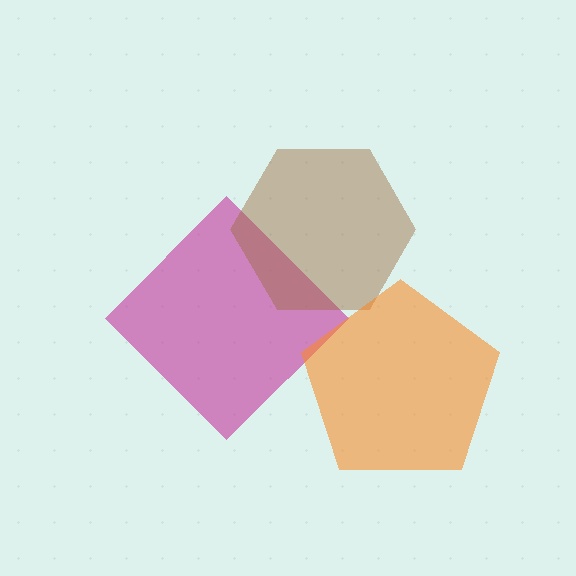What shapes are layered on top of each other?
The layered shapes are: a magenta diamond, a brown hexagon, an orange pentagon.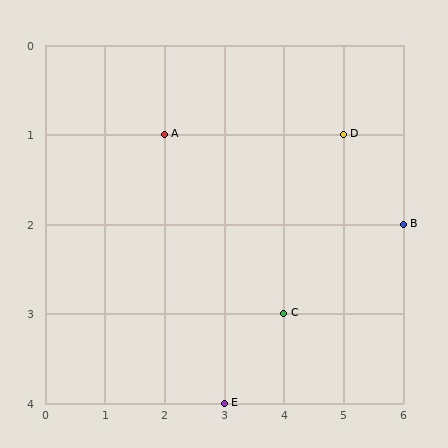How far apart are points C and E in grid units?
Points C and E are 1 column and 1 row apart (about 1.4 grid units diagonally).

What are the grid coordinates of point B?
Point B is at grid coordinates (6, 2).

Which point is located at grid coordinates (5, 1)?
Point D is at (5, 1).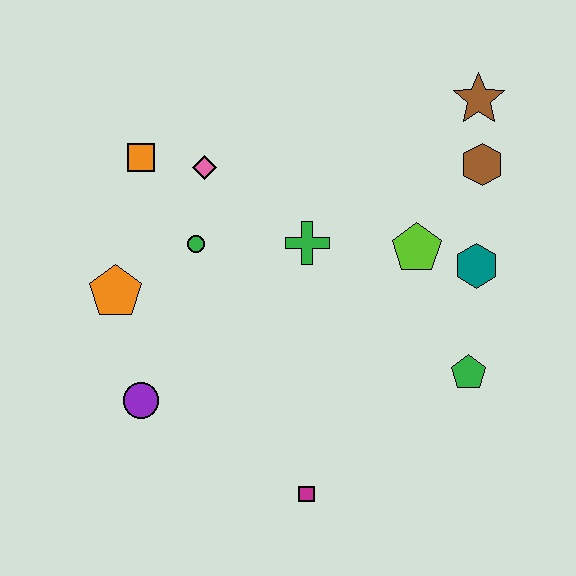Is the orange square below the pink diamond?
No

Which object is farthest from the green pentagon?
The orange square is farthest from the green pentagon.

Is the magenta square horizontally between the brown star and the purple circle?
Yes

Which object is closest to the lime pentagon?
The teal hexagon is closest to the lime pentagon.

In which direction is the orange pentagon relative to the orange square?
The orange pentagon is below the orange square.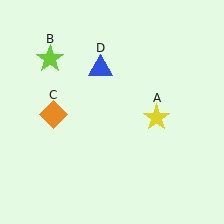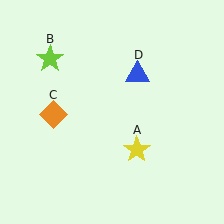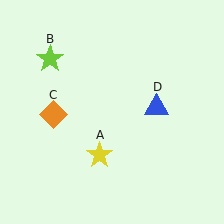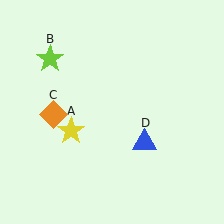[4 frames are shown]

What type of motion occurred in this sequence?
The yellow star (object A), blue triangle (object D) rotated clockwise around the center of the scene.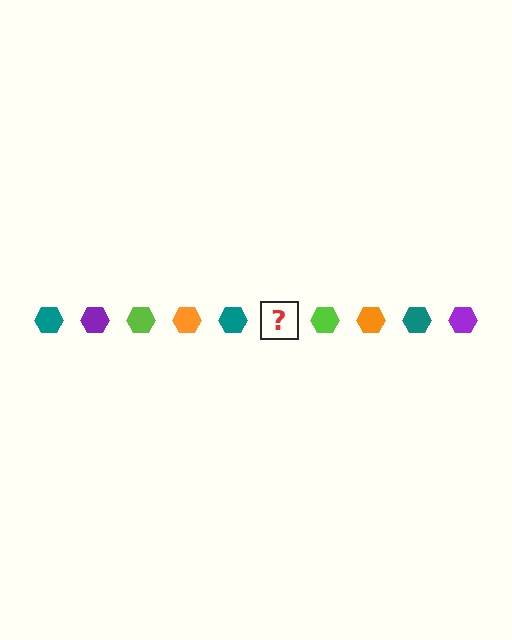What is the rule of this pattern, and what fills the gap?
The rule is that the pattern cycles through teal, purple, lime, orange hexagons. The gap should be filled with a purple hexagon.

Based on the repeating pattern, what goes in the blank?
The blank should be a purple hexagon.